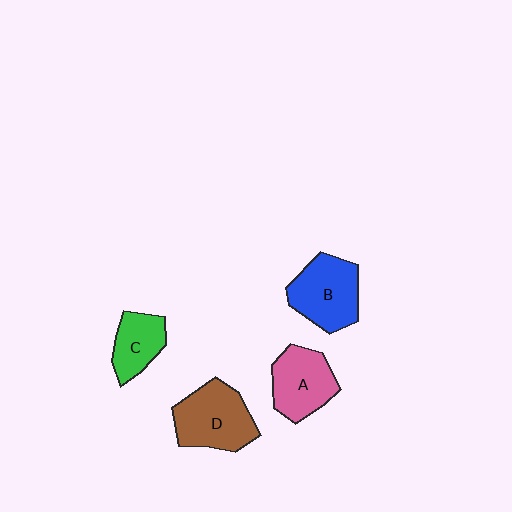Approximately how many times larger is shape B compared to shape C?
Approximately 1.5 times.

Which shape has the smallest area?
Shape C (green).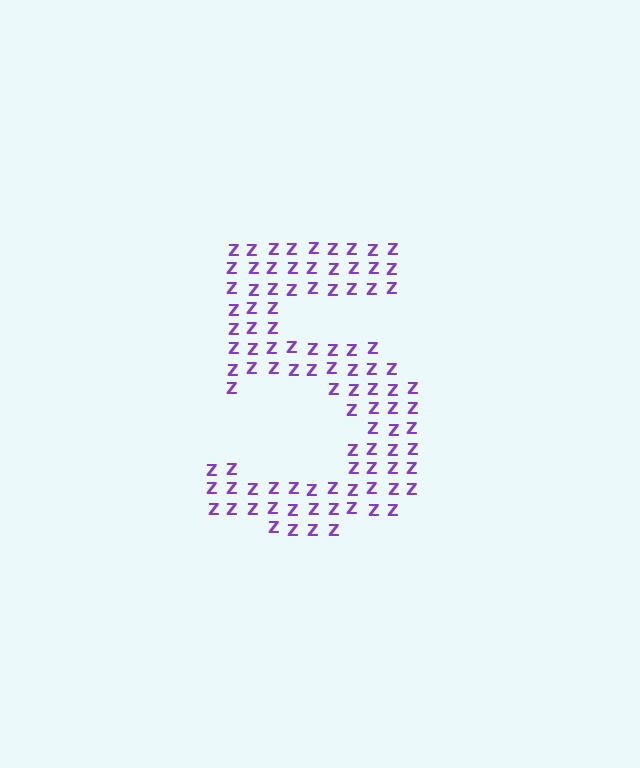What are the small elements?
The small elements are letter Z's.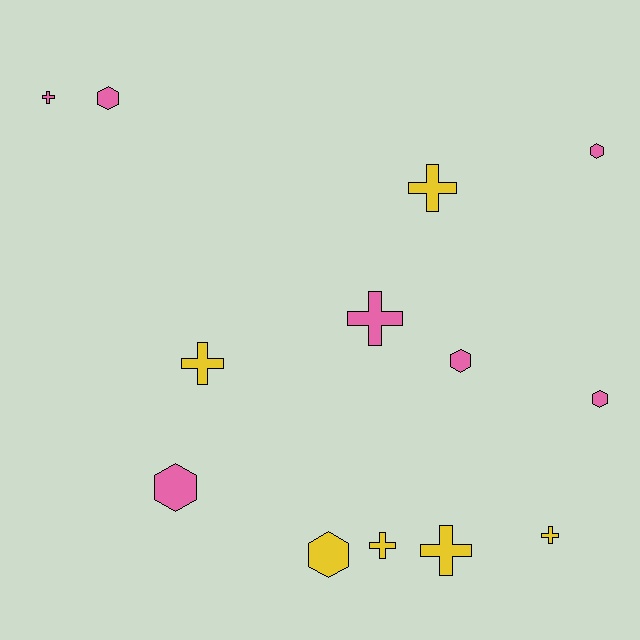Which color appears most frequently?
Pink, with 7 objects.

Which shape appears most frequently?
Cross, with 7 objects.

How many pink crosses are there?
There are 2 pink crosses.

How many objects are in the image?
There are 13 objects.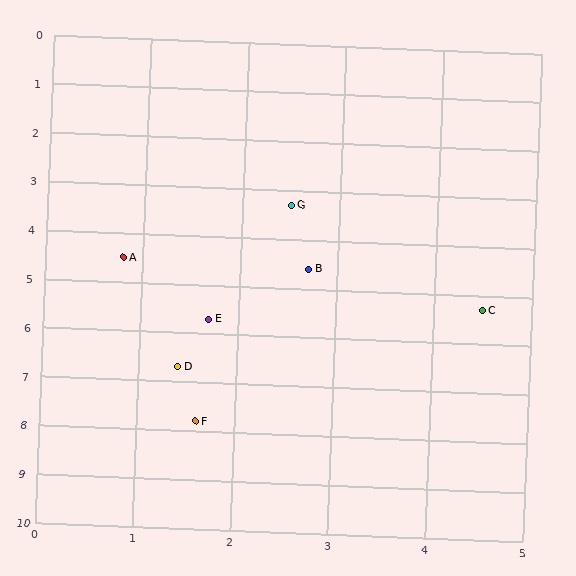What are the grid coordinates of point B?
Point B is at approximately (2.7, 4.6).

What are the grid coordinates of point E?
Point E is at approximately (1.7, 5.7).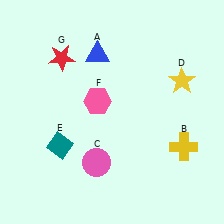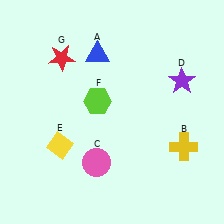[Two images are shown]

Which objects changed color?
D changed from yellow to purple. E changed from teal to yellow. F changed from pink to lime.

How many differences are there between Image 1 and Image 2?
There are 3 differences between the two images.